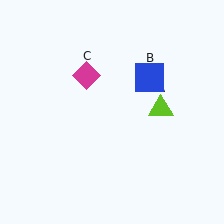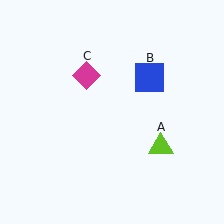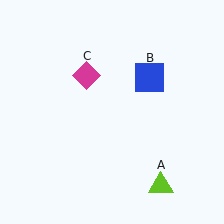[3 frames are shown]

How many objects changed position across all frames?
1 object changed position: lime triangle (object A).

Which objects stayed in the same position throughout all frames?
Blue square (object B) and magenta diamond (object C) remained stationary.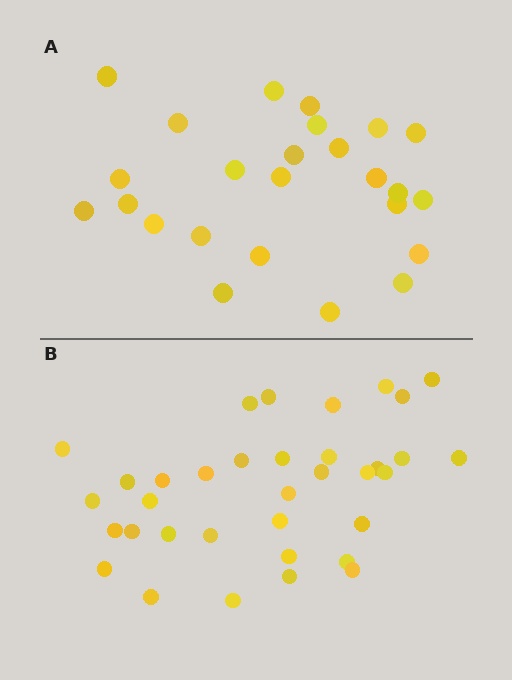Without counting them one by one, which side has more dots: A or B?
Region B (the bottom region) has more dots.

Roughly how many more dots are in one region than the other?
Region B has roughly 10 or so more dots than region A.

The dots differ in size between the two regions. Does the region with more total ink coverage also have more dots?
No. Region A has more total ink coverage because its dots are larger, but region B actually contains more individual dots. Total area can be misleading — the number of items is what matters here.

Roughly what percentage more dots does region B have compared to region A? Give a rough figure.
About 40% more.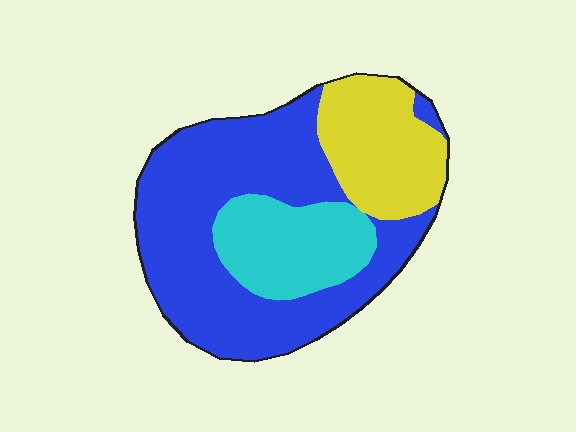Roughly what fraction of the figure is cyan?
Cyan covers around 20% of the figure.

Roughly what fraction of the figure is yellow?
Yellow takes up between a sixth and a third of the figure.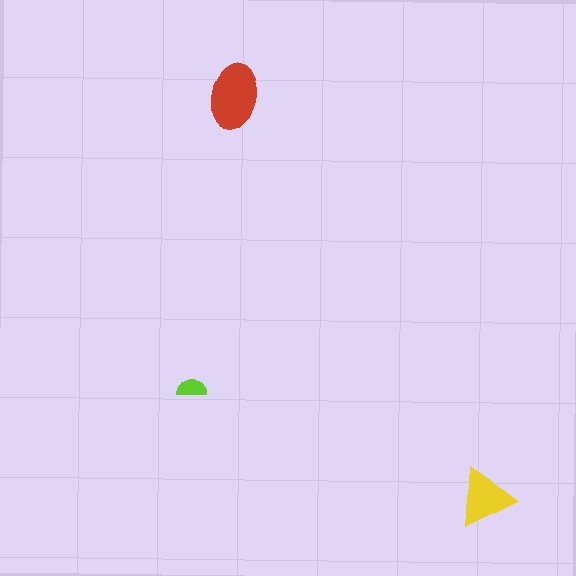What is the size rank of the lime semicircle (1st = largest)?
3rd.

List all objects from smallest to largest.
The lime semicircle, the yellow triangle, the red ellipse.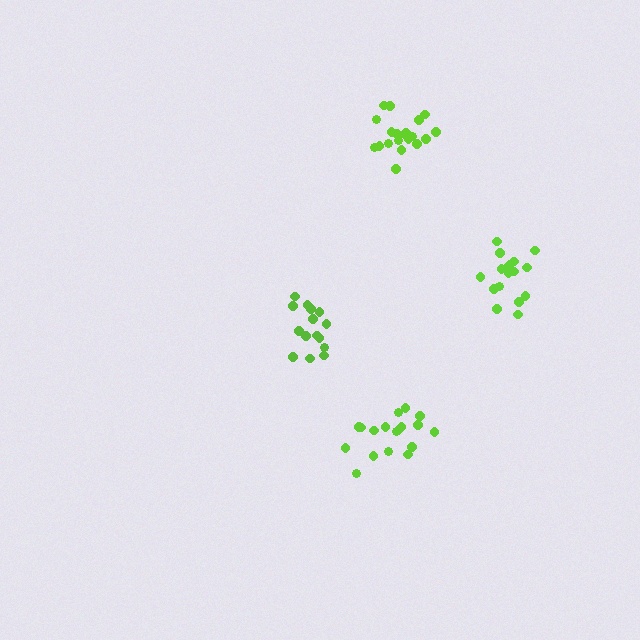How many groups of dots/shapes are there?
There are 4 groups.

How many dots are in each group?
Group 1: 20 dots, Group 2: 15 dots, Group 3: 18 dots, Group 4: 17 dots (70 total).